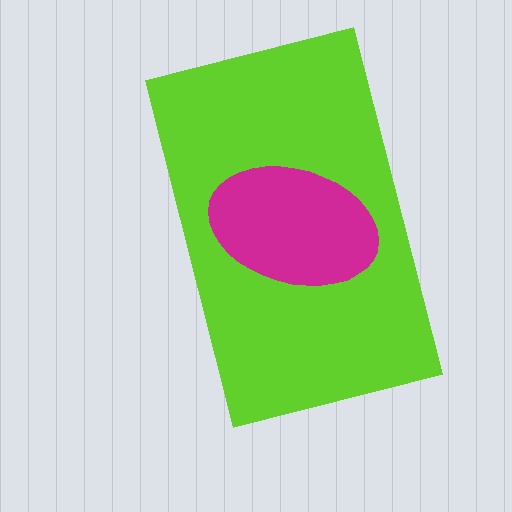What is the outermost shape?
The lime rectangle.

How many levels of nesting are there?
2.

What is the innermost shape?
The magenta ellipse.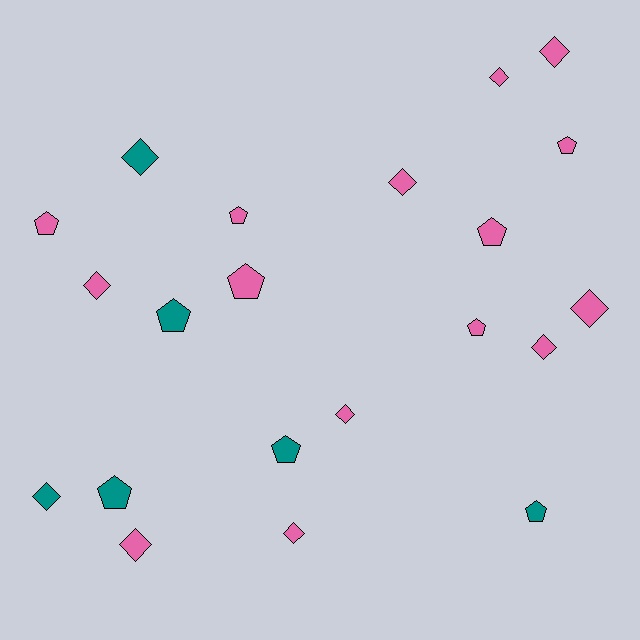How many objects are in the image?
There are 21 objects.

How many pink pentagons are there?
There are 6 pink pentagons.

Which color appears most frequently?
Pink, with 15 objects.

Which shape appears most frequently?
Diamond, with 11 objects.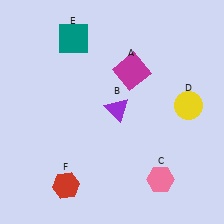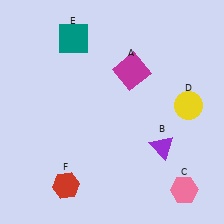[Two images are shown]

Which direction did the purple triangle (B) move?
The purple triangle (B) moved right.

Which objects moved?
The objects that moved are: the purple triangle (B), the pink hexagon (C).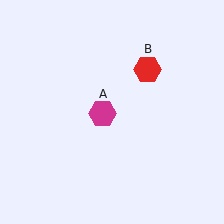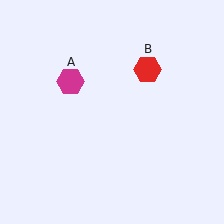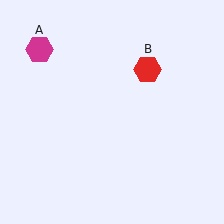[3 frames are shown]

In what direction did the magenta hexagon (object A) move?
The magenta hexagon (object A) moved up and to the left.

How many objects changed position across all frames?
1 object changed position: magenta hexagon (object A).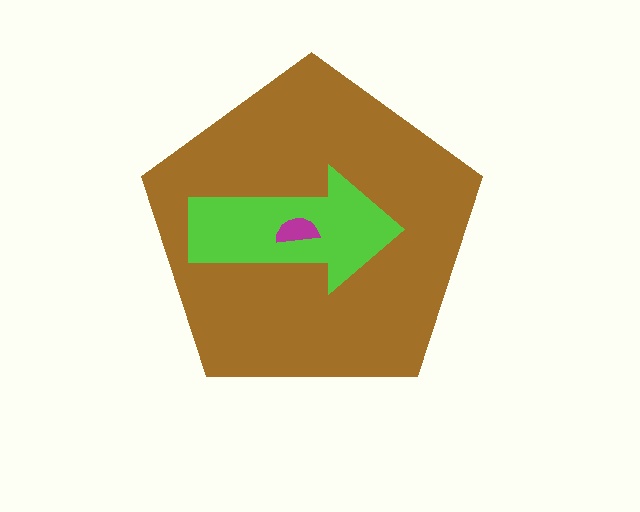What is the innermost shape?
The magenta semicircle.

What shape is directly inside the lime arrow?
The magenta semicircle.